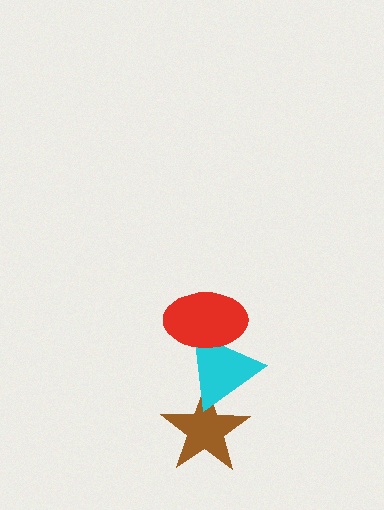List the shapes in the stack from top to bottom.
From top to bottom: the red ellipse, the cyan triangle, the brown star.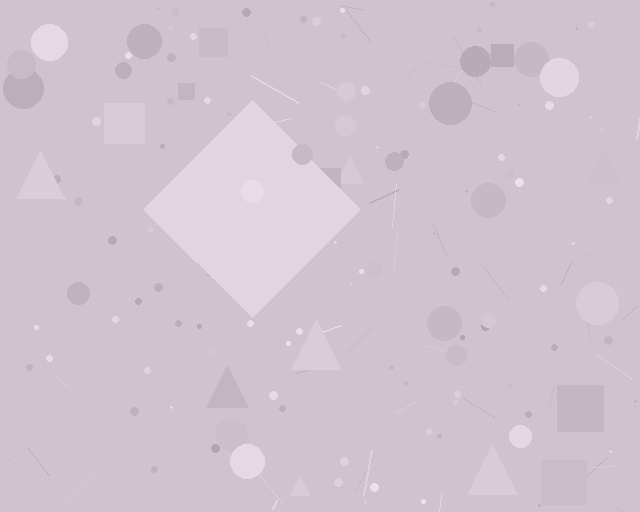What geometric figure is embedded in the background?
A diamond is embedded in the background.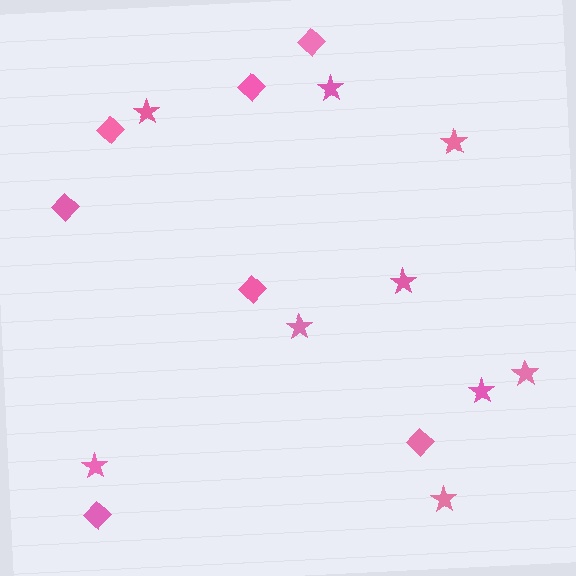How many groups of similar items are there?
There are 2 groups: one group of stars (9) and one group of diamonds (7).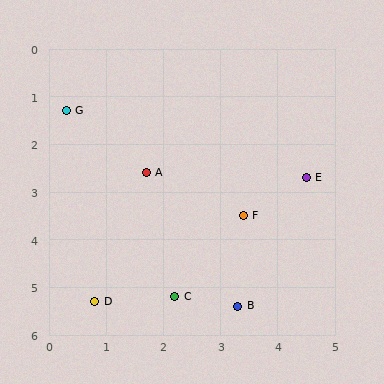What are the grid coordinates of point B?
Point B is at approximately (3.3, 5.4).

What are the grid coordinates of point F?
Point F is at approximately (3.4, 3.5).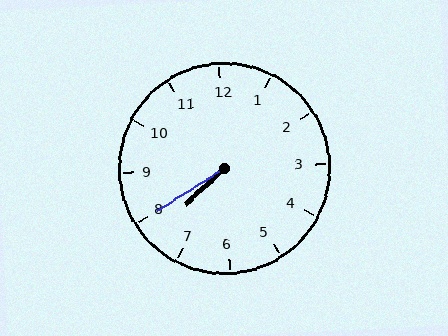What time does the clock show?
7:40.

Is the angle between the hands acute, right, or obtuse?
It is acute.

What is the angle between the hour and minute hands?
Approximately 10 degrees.